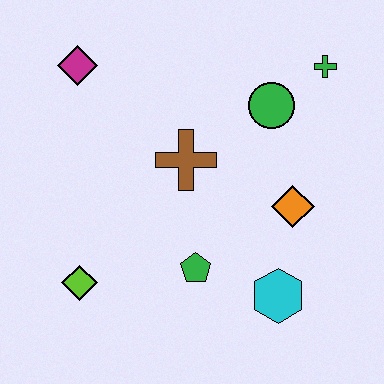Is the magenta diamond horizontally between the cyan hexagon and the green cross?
No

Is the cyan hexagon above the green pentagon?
No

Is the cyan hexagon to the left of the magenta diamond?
No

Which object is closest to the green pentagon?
The cyan hexagon is closest to the green pentagon.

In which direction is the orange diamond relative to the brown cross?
The orange diamond is to the right of the brown cross.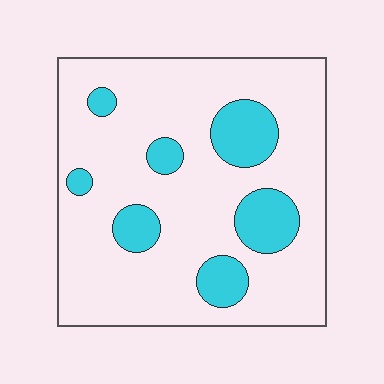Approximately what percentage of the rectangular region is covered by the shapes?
Approximately 20%.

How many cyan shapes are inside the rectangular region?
7.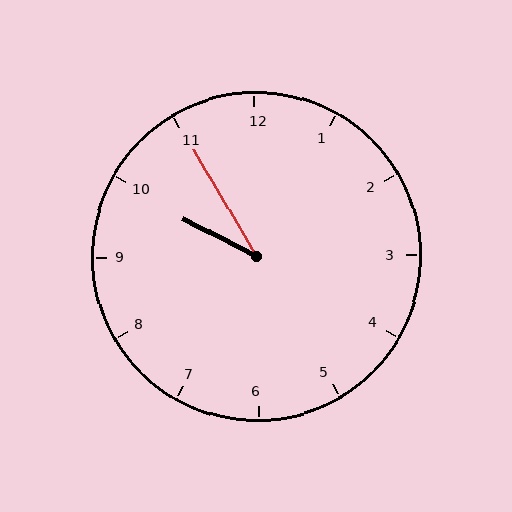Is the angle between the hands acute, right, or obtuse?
It is acute.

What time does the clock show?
9:55.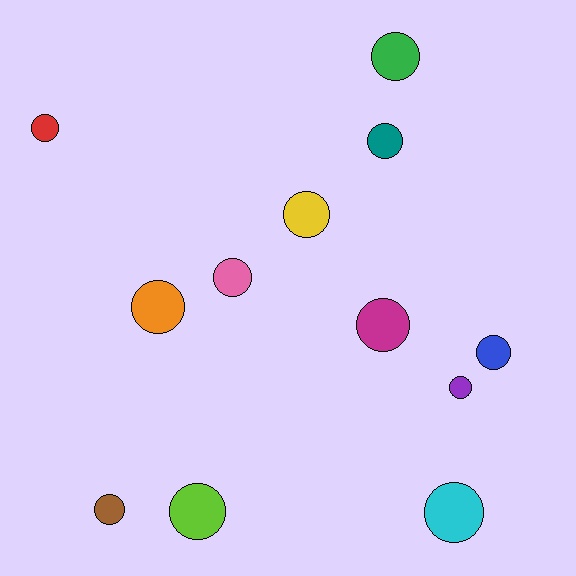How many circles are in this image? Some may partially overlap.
There are 12 circles.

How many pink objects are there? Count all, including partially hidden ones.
There is 1 pink object.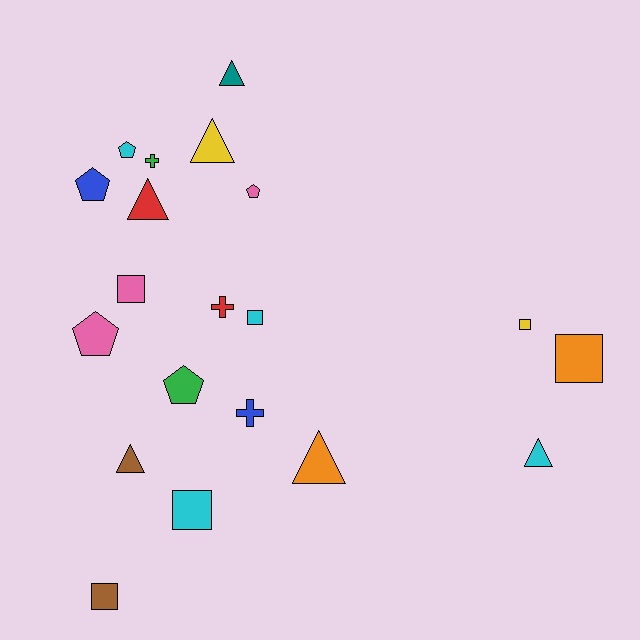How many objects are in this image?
There are 20 objects.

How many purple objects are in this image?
There are no purple objects.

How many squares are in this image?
There are 6 squares.